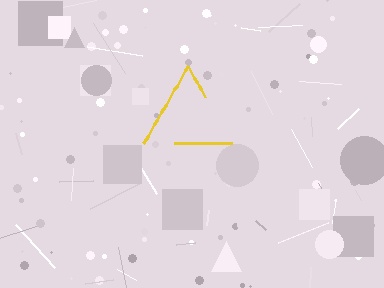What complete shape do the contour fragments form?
The contour fragments form a triangle.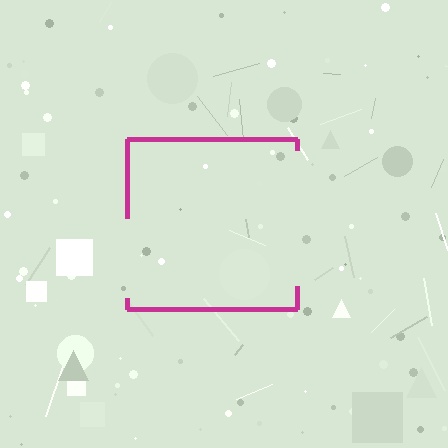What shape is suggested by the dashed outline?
The dashed outline suggests a square.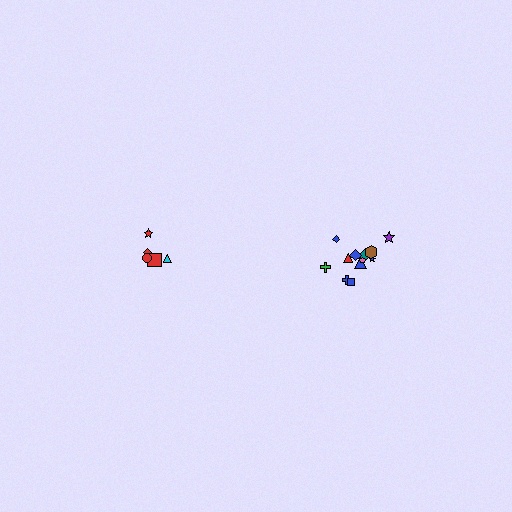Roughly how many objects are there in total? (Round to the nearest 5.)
Roughly 15 objects in total.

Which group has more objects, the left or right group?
The right group.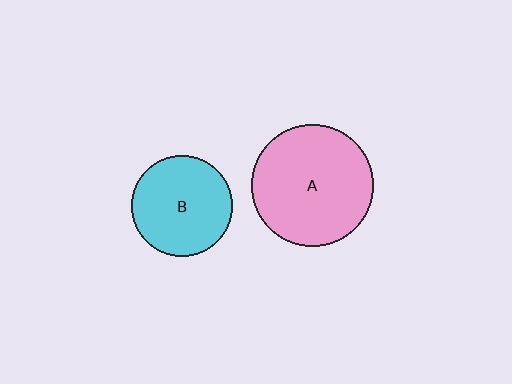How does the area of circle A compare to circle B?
Approximately 1.4 times.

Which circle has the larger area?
Circle A (pink).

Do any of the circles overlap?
No, none of the circles overlap.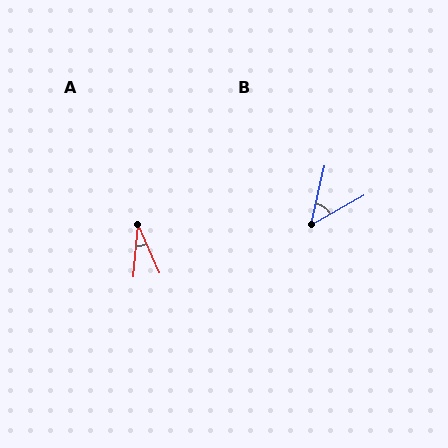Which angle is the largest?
B, at approximately 49 degrees.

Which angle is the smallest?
A, at approximately 29 degrees.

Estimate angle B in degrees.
Approximately 49 degrees.